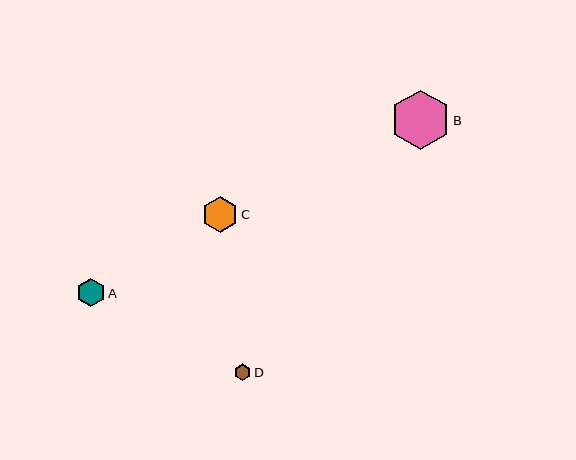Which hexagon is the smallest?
Hexagon D is the smallest with a size of approximately 17 pixels.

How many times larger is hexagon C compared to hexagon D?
Hexagon C is approximately 2.1 times the size of hexagon D.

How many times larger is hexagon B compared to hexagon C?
Hexagon B is approximately 1.6 times the size of hexagon C.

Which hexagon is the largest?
Hexagon B is the largest with a size of approximately 59 pixels.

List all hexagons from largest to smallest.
From largest to smallest: B, C, A, D.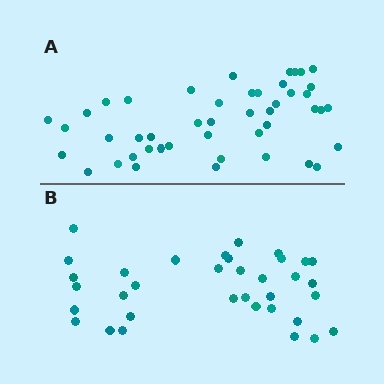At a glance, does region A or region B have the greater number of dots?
Region A (the top region) has more dots.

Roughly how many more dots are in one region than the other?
Region A has roughly 12 or so more dots than region B.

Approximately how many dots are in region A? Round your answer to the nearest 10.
About 50 dots. (The exact count is 46, which rounds to 50.)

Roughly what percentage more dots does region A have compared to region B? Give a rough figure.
About 30% more.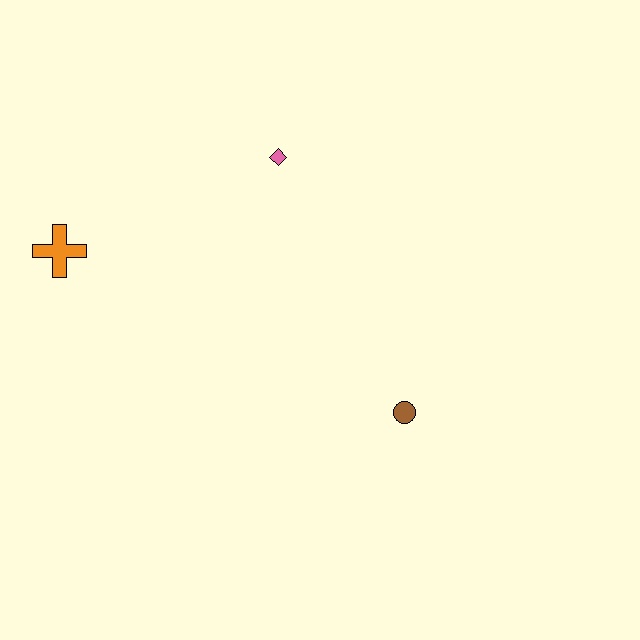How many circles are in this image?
There is 1 circle.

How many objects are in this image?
There are 3 objects.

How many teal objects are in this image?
There are no teal objects.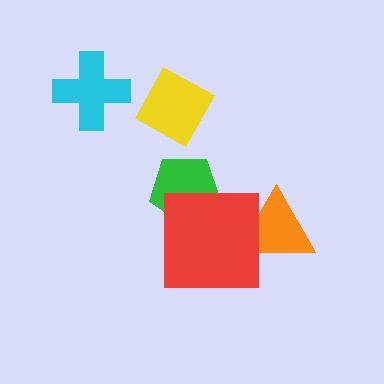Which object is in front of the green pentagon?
The red square is in front of the green pentagon.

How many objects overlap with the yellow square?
0 objects overlap with the yellow square.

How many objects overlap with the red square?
2 objects overlap with the red square.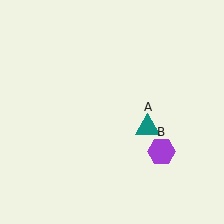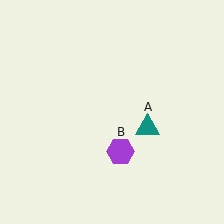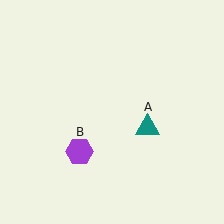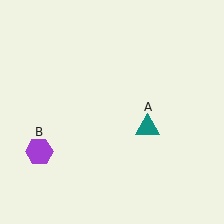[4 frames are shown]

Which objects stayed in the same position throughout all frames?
Teal triangle (object A) remained stationary.